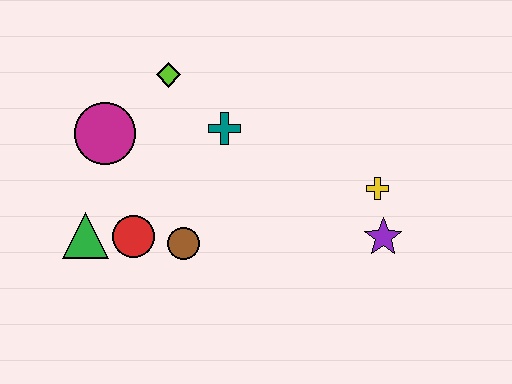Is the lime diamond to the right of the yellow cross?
No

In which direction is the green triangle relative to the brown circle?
The green triangle is to the left of the brown circle.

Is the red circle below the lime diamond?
Yes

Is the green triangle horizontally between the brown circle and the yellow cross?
No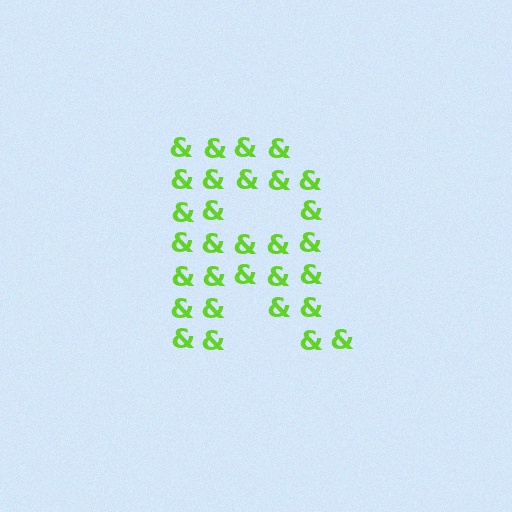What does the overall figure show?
The overall figure shows the letter R.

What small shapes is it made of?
It is made of small ampersands.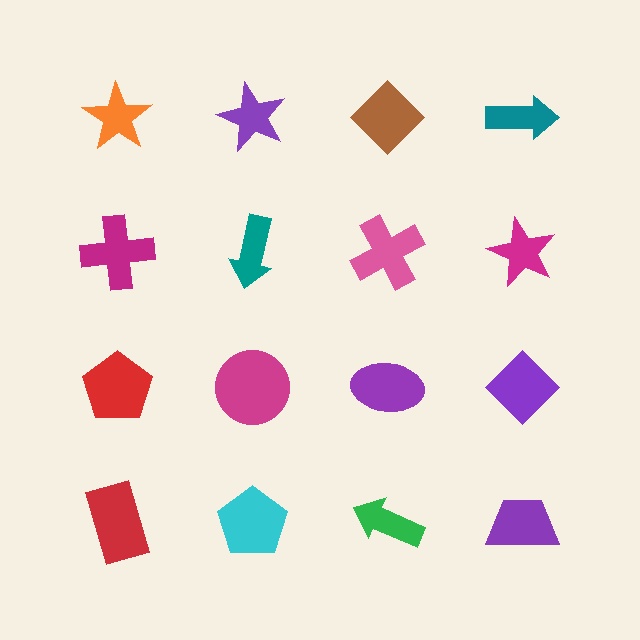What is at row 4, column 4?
A purple trapezoid.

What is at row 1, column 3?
A brown diamond.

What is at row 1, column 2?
A purple star.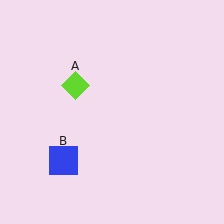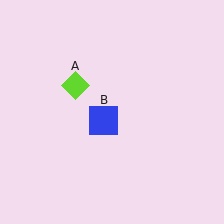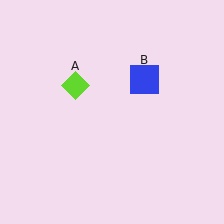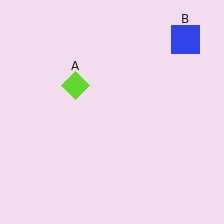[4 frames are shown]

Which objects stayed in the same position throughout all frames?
Lime diamond (object A) remained stationary.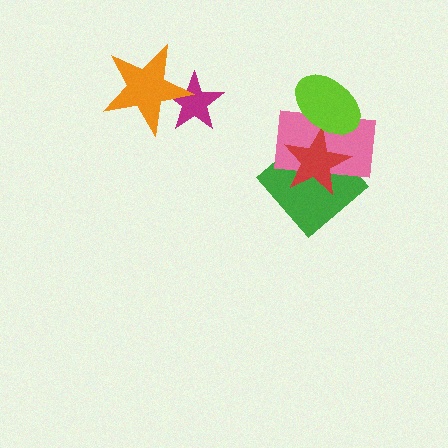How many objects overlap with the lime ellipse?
2 objects overlap with the lime ellipse.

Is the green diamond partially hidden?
Yes, it is partially covered by another shape.